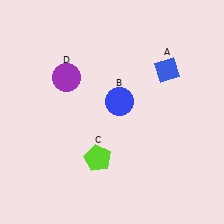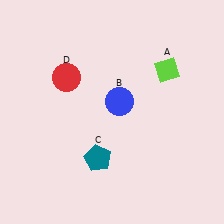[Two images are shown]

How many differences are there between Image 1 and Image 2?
There are 3 differences between the two images.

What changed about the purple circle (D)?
In Image 1, D is purple. In Image 2, it changed to red.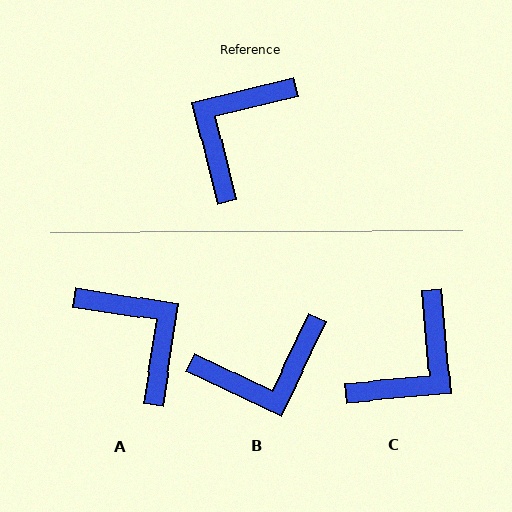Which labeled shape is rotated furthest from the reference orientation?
C, about 171 degrees away.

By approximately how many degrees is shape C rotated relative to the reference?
Approximately 171 degrees counter-clockwise.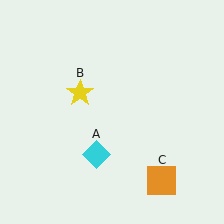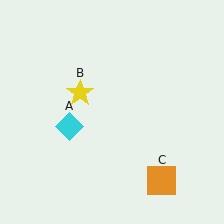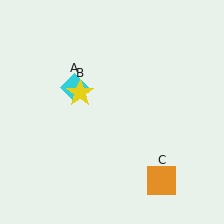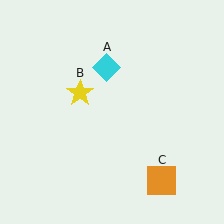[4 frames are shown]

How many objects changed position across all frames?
1 object changed position: cyan diamond (object A).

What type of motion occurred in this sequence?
The cyan diamond (object A) rotated clockwise around the center of the scene.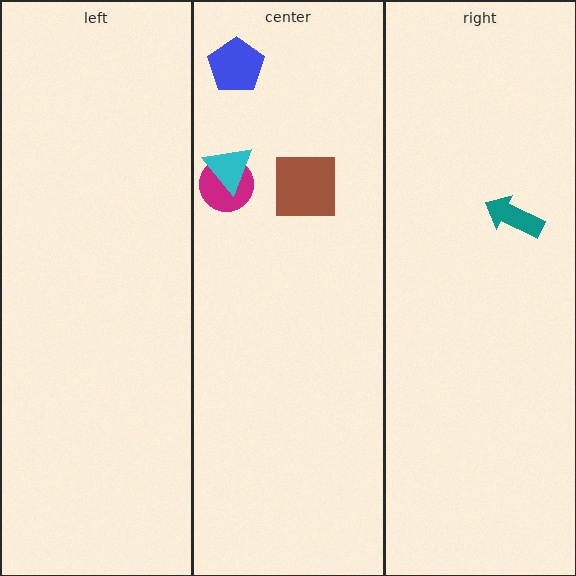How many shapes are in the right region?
1.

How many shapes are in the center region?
4.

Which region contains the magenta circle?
The center region.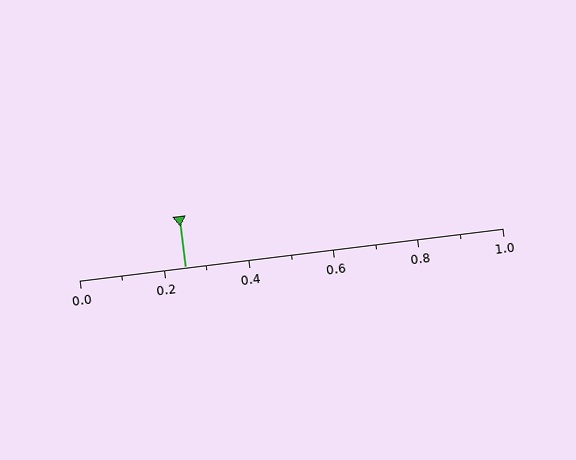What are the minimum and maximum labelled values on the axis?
The axis runs from 0.0 to 1.0.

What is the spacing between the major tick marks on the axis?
The major ticks are spaced 0.2 apart.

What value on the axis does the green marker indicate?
The marker indicates approximately 0.25.